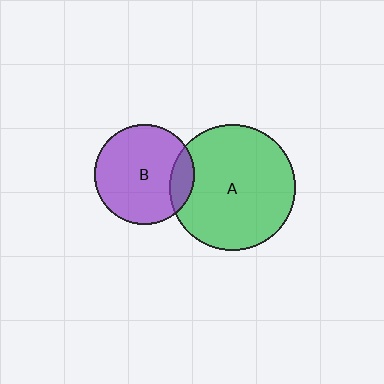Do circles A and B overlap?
Yes.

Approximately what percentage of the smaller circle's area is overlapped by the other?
Approximately 15%.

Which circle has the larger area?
Circle A (green).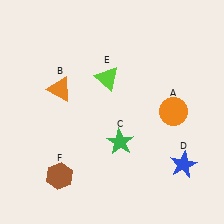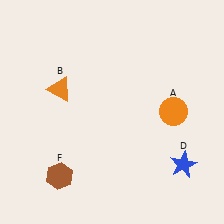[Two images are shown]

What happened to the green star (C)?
The green star (C) was removed in Image 2. It was in the bottom-right area of Image 1.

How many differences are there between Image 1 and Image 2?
There are 2 differences between the two images.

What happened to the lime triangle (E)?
The lime triangle (E) was removed in Image 2. It was in the top-left area of Image 1.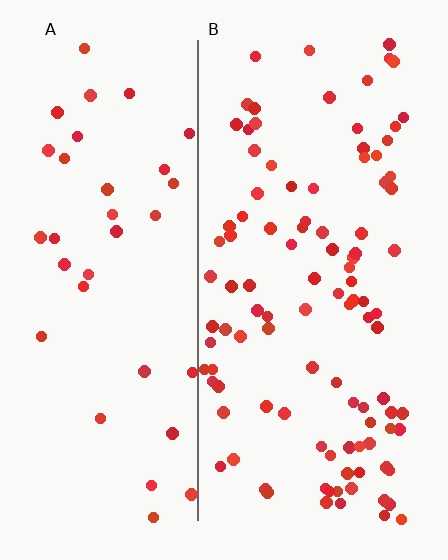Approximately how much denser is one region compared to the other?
Approximately 2.8× — region B over region A.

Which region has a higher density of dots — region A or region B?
B (the right).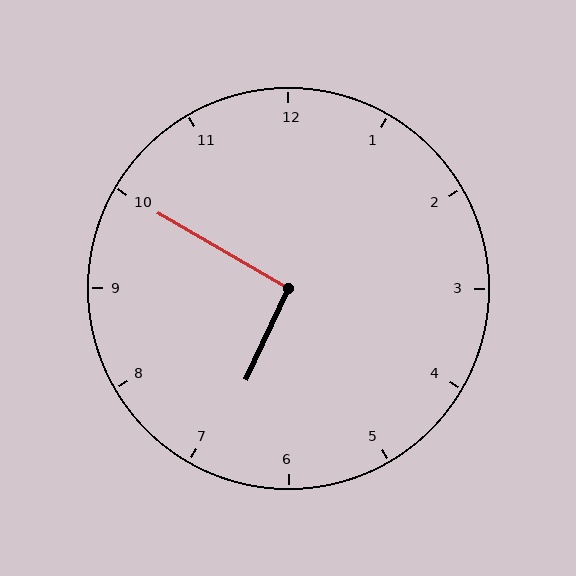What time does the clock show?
6:50.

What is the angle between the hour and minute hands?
Approximately 95 degrees.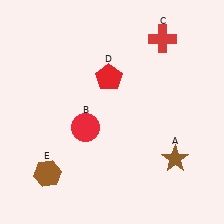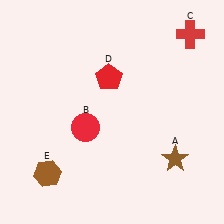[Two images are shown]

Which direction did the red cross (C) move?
The red cross (C) moved right.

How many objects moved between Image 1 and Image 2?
1 object moved between the two images.